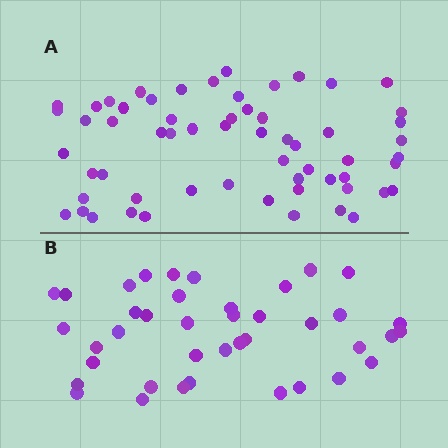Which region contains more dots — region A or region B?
Region A (the top region) has more dots.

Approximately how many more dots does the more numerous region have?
Region A has approximately 20 more dots than region B.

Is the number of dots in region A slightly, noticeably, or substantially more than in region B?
Region A has substantially more. The ratio is roughly 1.5 to 1.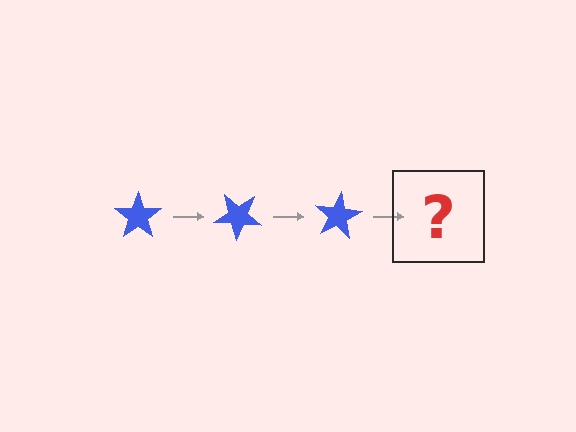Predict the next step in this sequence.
The next step is a blue star rotated 120 degrees.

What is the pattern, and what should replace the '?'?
The pattern is that the star rotates 40 degrees each step. The '?' should be a blue star rotated 120 degrees.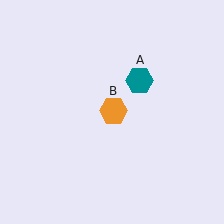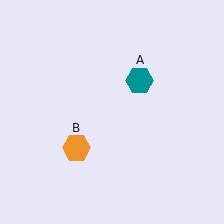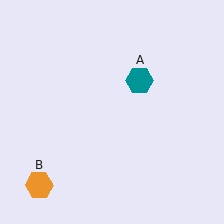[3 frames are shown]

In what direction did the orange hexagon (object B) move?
The orange hexagon (object B) moved down and to the left.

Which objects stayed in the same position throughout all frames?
Teal hexagon (object A) remained stationary.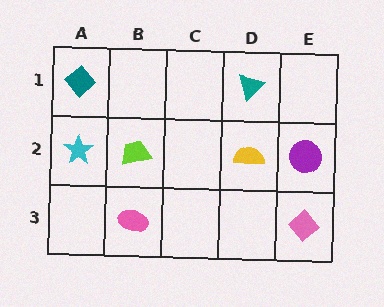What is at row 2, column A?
A cyan star.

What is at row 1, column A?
A teal diamond.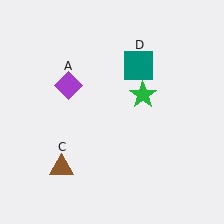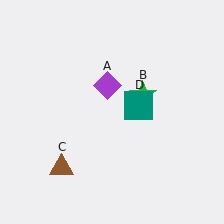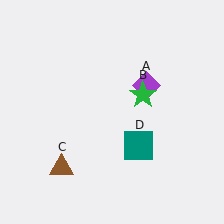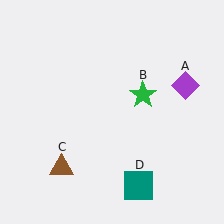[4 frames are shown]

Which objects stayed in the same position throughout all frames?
Green star (object B) and brown triangle (object C) remained stationary.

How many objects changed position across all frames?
2 objects changed position: purple diamond (object A), teal square (object D).